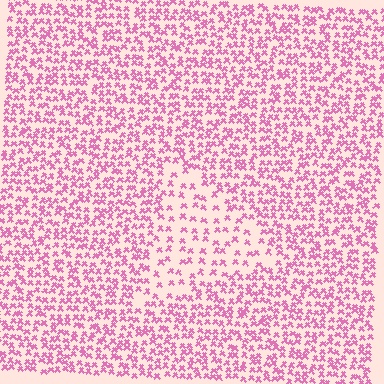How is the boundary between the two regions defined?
The boundary is defined by a change in element density (approximately 2.1x ratio). All elements are the same color, size, and shape.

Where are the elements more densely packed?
The elements are more densely packed outside the triangle boundary.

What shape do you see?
I see a triangle.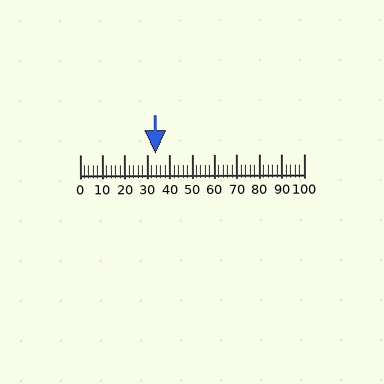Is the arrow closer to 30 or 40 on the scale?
The arrow is closer to 30.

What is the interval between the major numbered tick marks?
The major tick marks are spaced 10 units apart.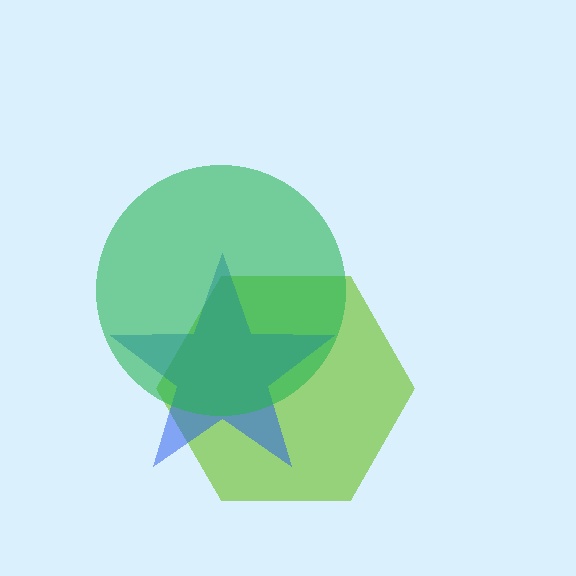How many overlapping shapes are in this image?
There are 3 overlapping shapes in the image.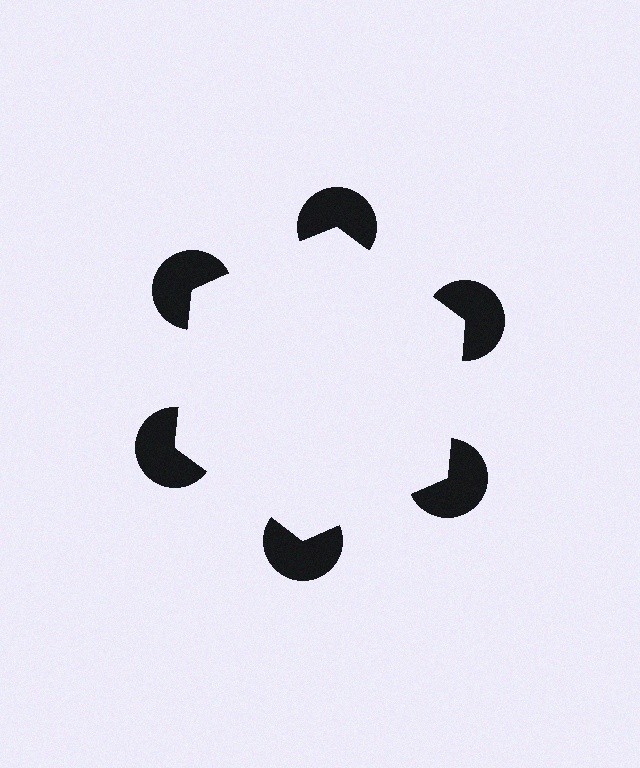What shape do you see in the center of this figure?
An illusory hexagon — its edges are inferred from the aligned wedge cuts in the pac-man discs, not physically drawn.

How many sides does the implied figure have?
6 sides.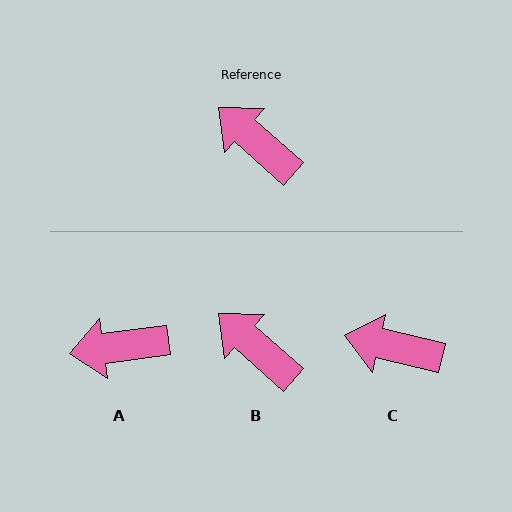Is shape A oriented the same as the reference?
No, it is off by about 49 degrees.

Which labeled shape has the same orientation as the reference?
B.